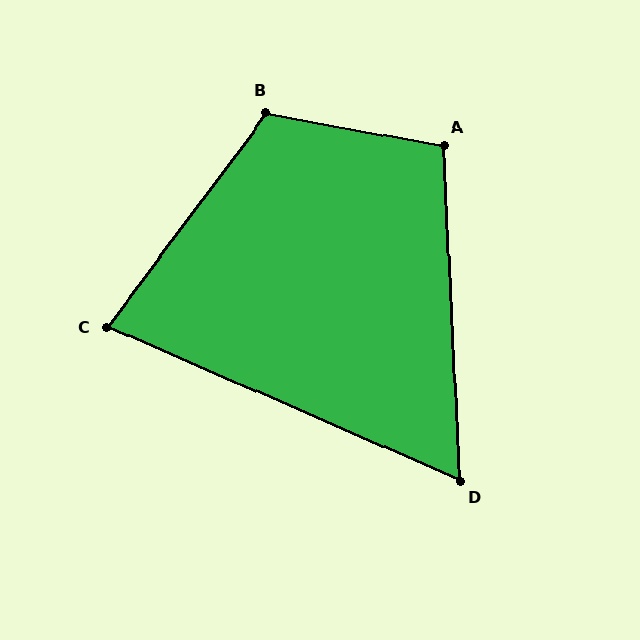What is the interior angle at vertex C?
Approximately 77 degrees (acute).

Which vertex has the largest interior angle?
B, at approximately 116 degrees.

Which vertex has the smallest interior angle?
D, at approximately 64 degrees.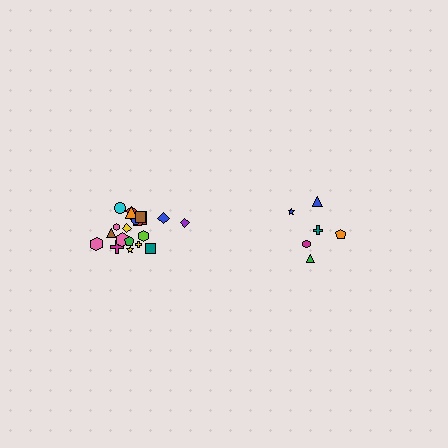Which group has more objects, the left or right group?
The left group.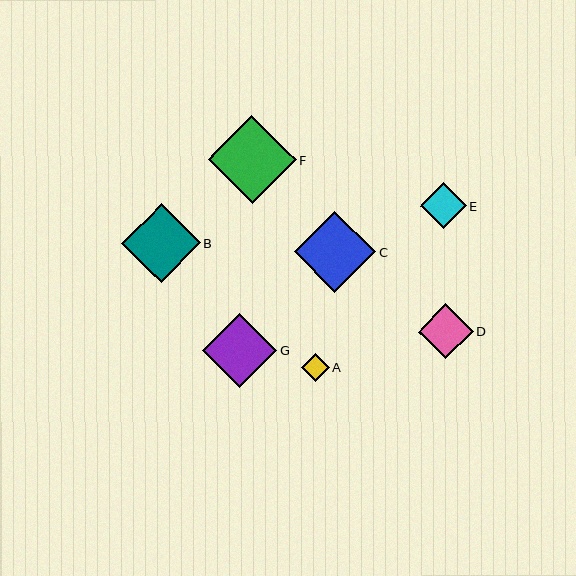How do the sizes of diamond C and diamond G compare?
Diamond C and diamond G are approximately the same size.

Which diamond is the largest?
Diamond F is the largest with a size of approximately 88 pixels.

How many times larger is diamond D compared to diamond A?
Diamond D is approximately 2.0 times the size of diamond A.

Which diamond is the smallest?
Diamond A is the smallest with a size of approximately 28 pixels.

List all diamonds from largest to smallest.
From largest to smallest: F, C, B, G, D, E, A.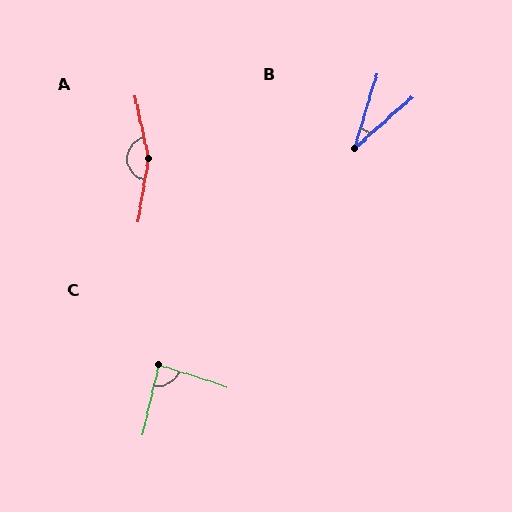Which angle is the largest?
A, at approximately 158 degrees.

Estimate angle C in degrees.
Approximately 85 degrees.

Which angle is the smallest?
B, at approximately 31 degrees.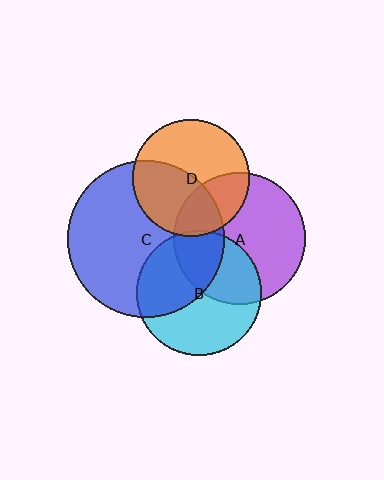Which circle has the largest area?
Circle C (blue).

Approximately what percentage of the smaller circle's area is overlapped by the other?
Approximately 40%.